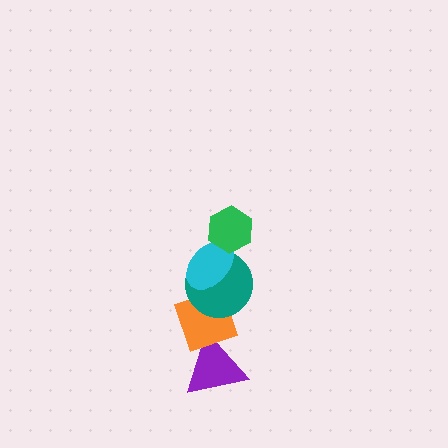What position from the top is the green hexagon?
The green hexagon is 1st from the top.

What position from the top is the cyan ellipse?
The cyan ellipse is 2nd from the top.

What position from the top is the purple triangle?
The purple triangle is 5th from the top.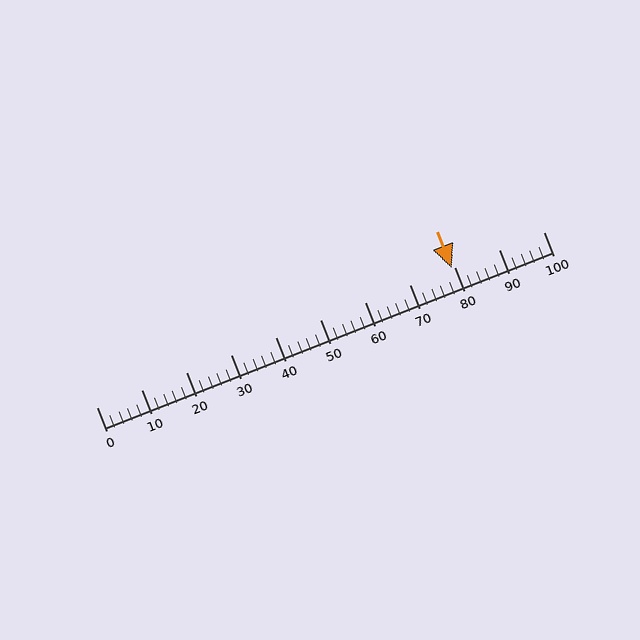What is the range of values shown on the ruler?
The ruler shows values from 0 to 100.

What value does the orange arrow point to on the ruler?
The orange arrow points to approximately 80.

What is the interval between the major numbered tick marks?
The major tick marks are spaced 10 units apart.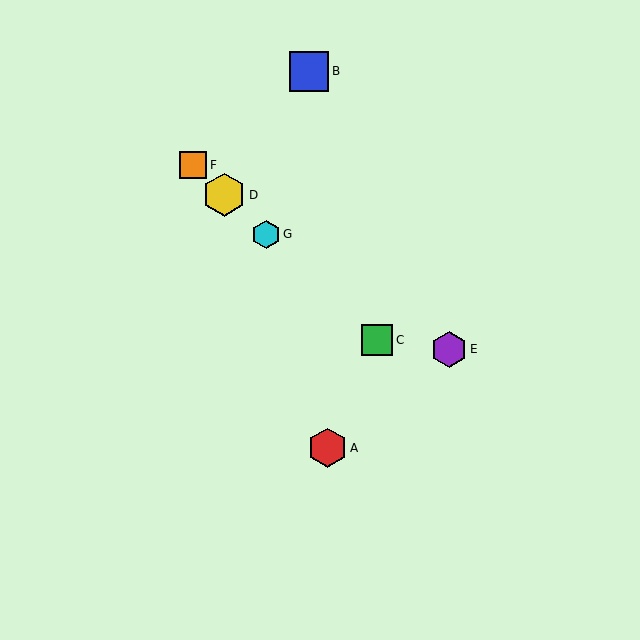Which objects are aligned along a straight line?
Objects C, D, F, G are aligned along a straight line.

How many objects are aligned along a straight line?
4 objects (C, D, F, G) are aligned along a straight line.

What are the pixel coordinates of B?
Object B is at (309, 71).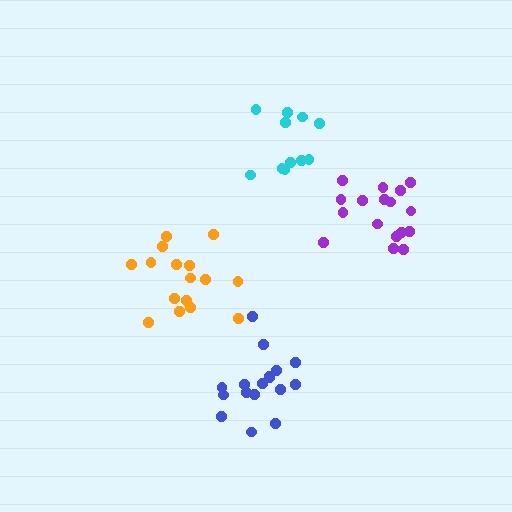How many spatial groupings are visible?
There are 4 spatial groupings.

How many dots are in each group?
Group 1: 16 dots, Group 2: 11 dots, Group 3: 17 dots, Group 4: 17 dots (61 total).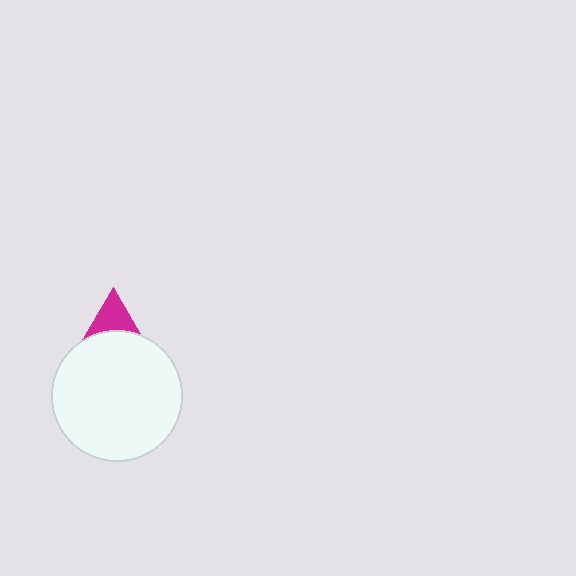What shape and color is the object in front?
The object in front is a white circle.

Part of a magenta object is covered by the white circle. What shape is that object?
It is a triangle.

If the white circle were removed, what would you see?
You would see the complete magenta triangle.